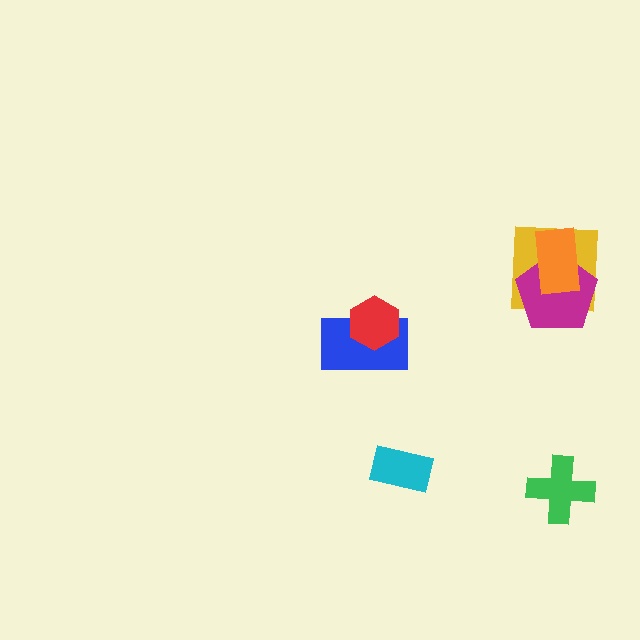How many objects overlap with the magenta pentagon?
2 objects overlap with the magenta pentagon.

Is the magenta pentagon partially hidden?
Yes, it is partially covered by another shape.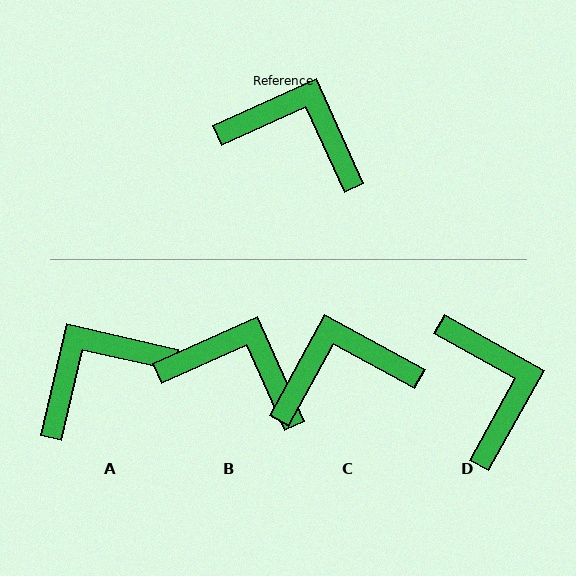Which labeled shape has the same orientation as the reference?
B.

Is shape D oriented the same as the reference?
No, it is off by about 53 degrees.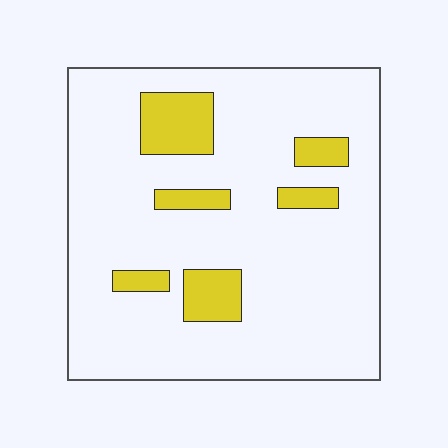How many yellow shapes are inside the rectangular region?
6.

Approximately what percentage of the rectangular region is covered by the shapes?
Approximately 15%.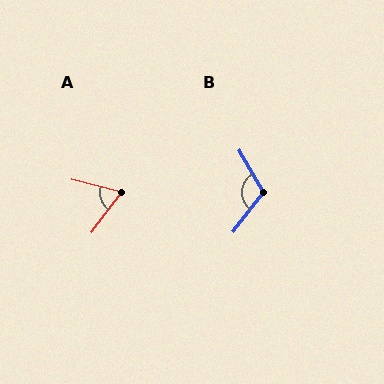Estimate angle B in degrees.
Approximately 112 degrees.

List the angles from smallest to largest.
A (68°), B (112°).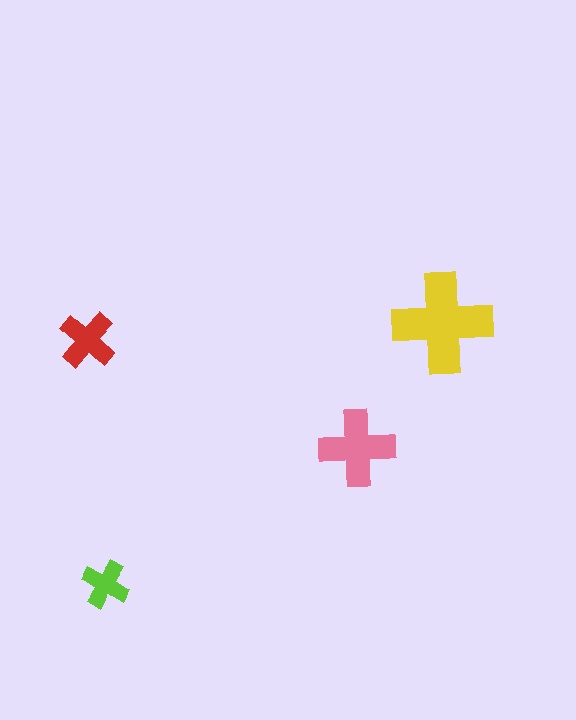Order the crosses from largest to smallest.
the yellow one, the pink one, the red one, the lime one.